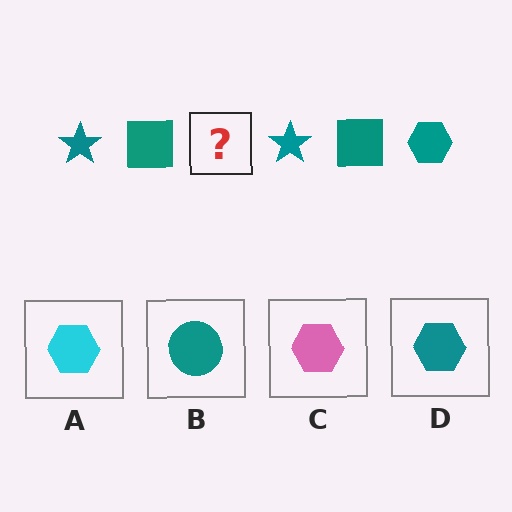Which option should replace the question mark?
Option D.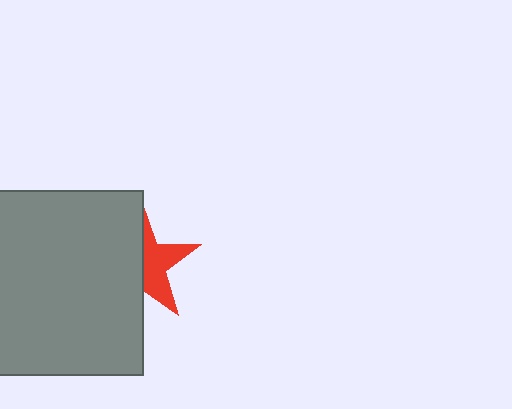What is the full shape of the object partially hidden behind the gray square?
The partially hidden object is a red star.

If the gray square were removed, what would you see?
You would see the complete red star.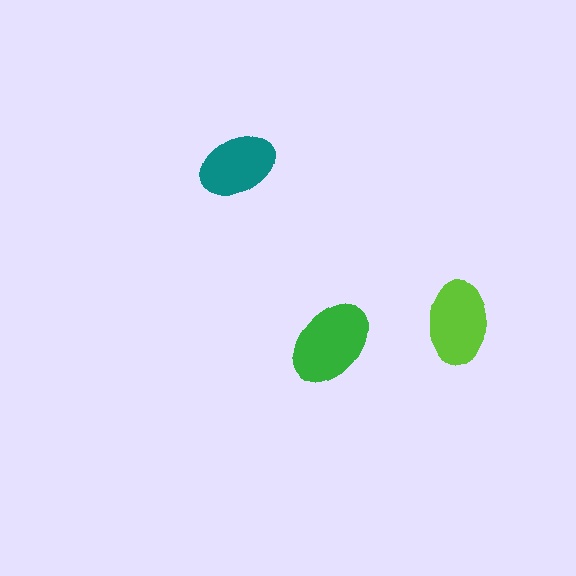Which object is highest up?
The teal ellipse is topmost.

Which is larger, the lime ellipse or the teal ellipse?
The lime one.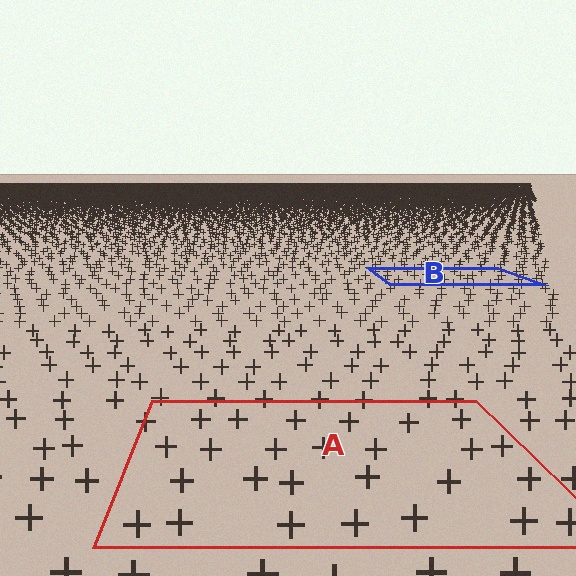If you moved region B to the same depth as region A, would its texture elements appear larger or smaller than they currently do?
They would appear larger. At a closer depth, the same texture elements are projected at a bigger on-screen size.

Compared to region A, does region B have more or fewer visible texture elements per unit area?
Region B has more texture elements per unit area — they are packed more densely because it is farther away.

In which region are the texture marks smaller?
The texture marks are smaller in region B, because it is farther away.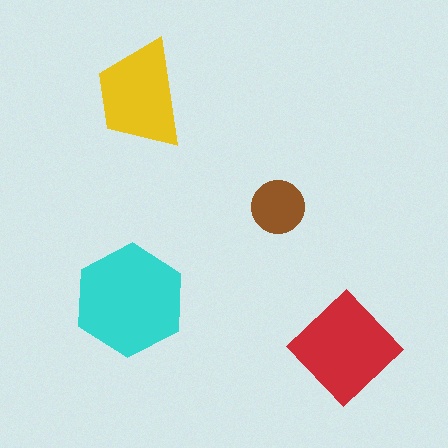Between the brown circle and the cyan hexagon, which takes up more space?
The cyan hexagon.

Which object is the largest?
The cyan hexagon.